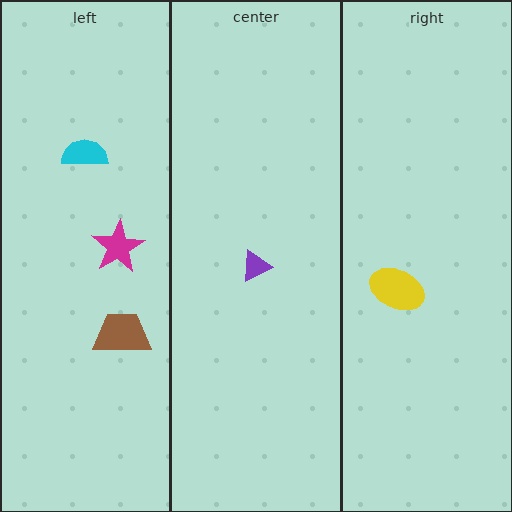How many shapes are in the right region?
1.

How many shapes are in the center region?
1.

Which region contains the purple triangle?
The center region.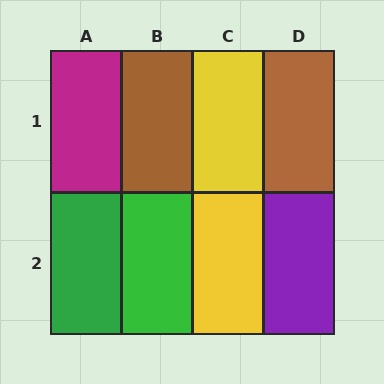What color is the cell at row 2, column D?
Purple.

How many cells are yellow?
2 cells are yellow.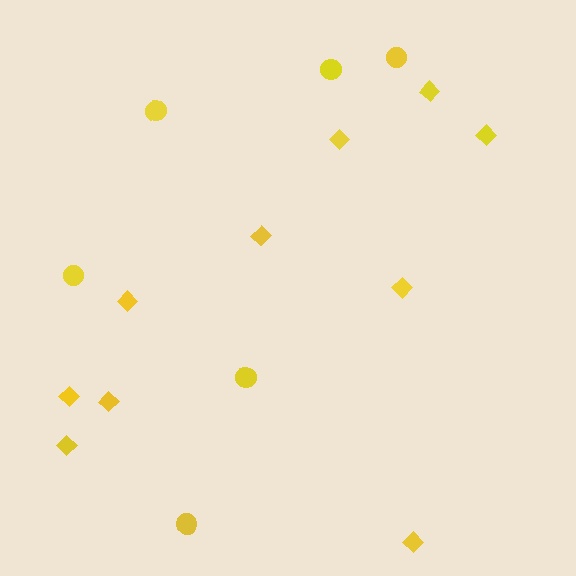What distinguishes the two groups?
There are 2 groups: one group of circles (6) and one group of diamonds (10).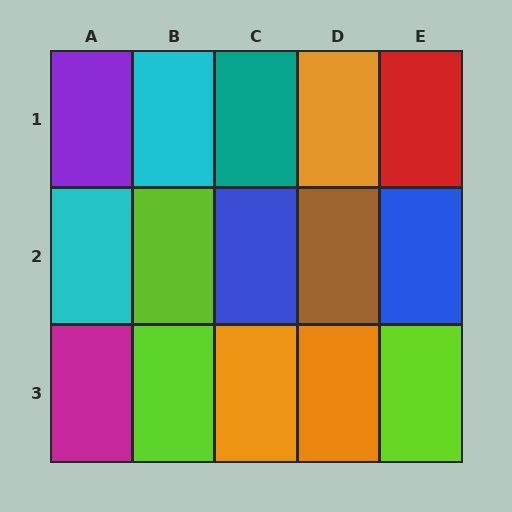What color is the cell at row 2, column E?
Blue.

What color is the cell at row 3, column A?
Magenta.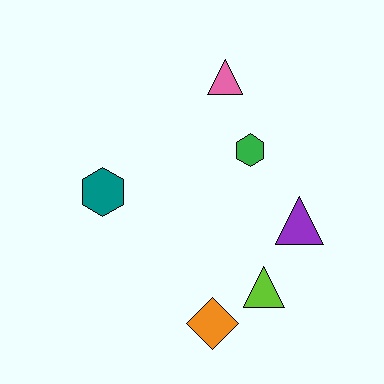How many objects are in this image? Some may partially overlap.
There are 6 objects.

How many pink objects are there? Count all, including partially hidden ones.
There is 1 pink object.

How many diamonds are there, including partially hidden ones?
There is 1 diamond.